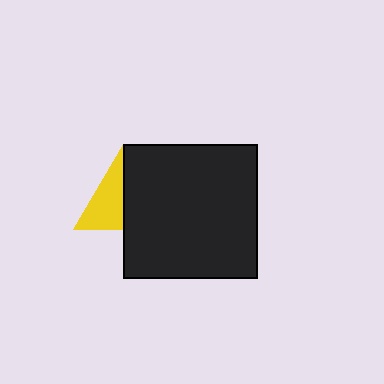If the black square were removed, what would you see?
You would see the complete yellow triangle.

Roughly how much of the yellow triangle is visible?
About half of it is visible (roughly 50%).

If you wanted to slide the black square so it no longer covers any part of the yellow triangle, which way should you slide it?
Slide it right — that is the most direct way to separate the two shapes.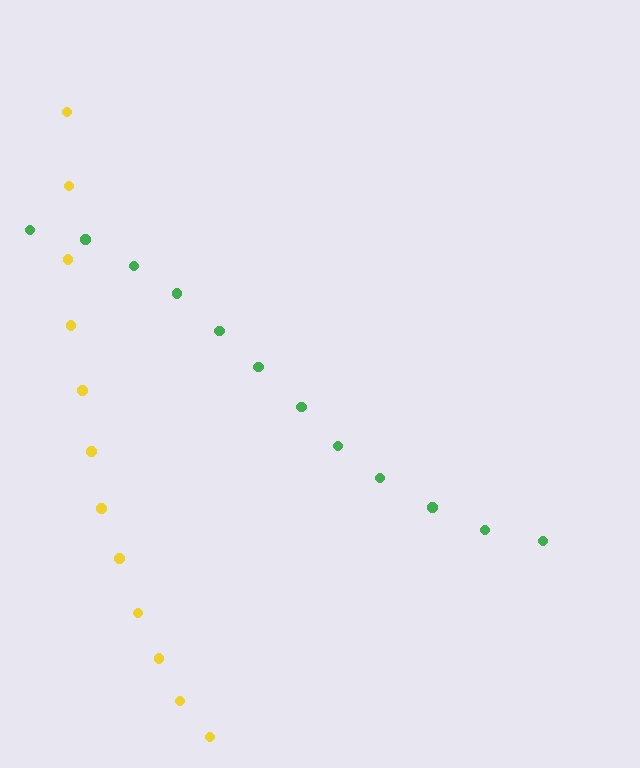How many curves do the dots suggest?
There are 2 distinct paths.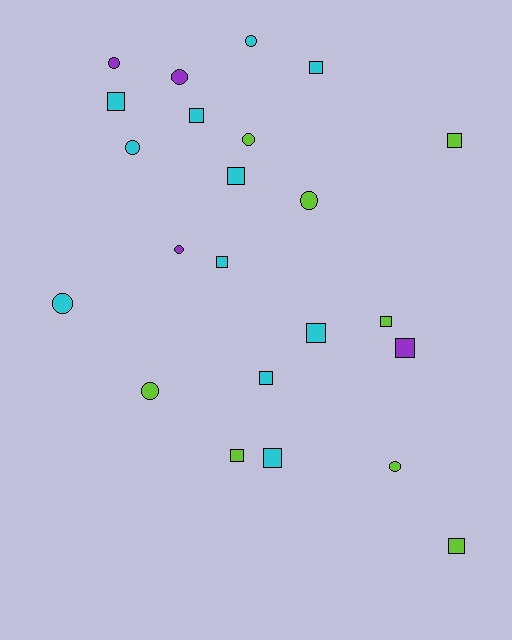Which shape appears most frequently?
Square, with 13 objects.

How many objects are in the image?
There are 23 objects.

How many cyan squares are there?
There are 8 cyan squares.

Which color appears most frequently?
Cyan, with 11 objects.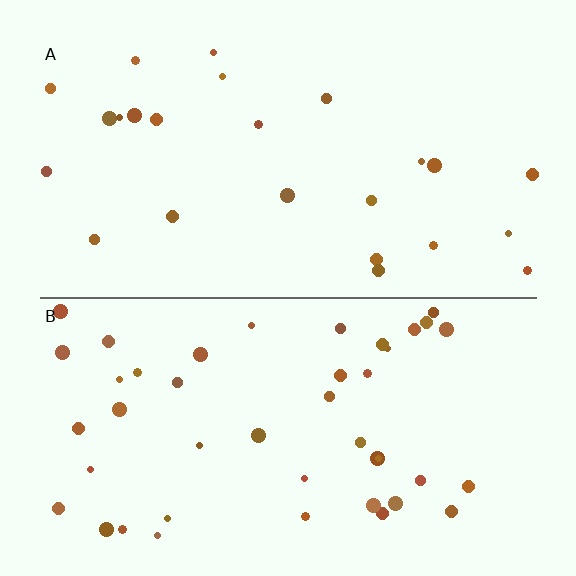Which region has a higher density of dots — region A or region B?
B (the bottom).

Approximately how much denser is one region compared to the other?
Approximately 1.8× — region B over region A.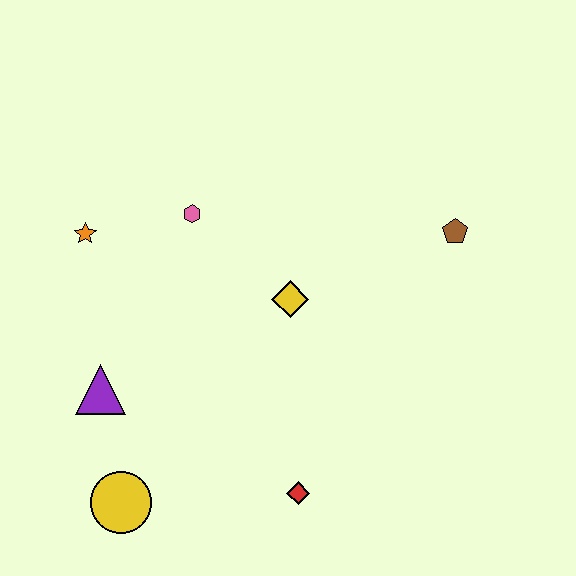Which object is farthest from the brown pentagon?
The yellow circle is farthest from the brown pentagon.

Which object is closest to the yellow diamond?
The pink hexagon is closest to the yellow diamond.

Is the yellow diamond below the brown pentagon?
Yes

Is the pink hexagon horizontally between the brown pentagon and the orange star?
Yes